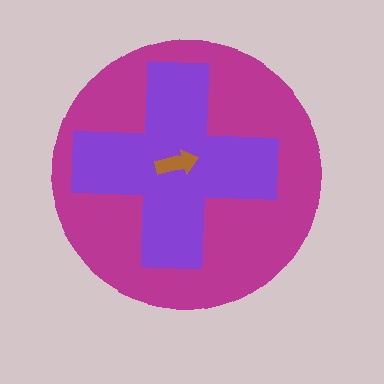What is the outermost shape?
The magenta circle.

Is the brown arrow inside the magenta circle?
Yes.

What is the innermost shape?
The brown arrow.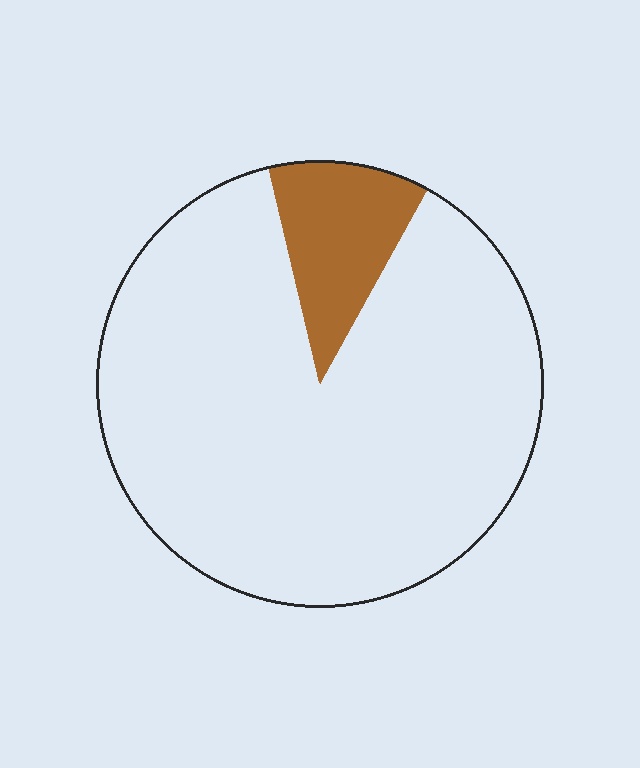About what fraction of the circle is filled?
About one eighth (1/8).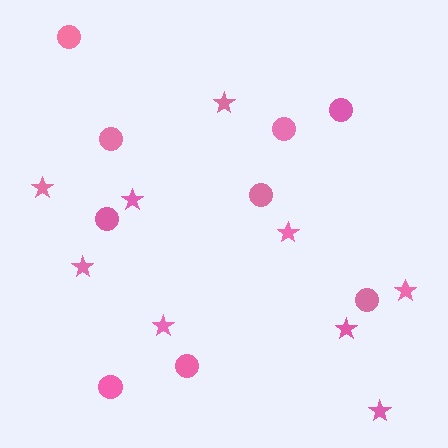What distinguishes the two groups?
There are 2 groups: one group of circles (9) and one group of stars (9).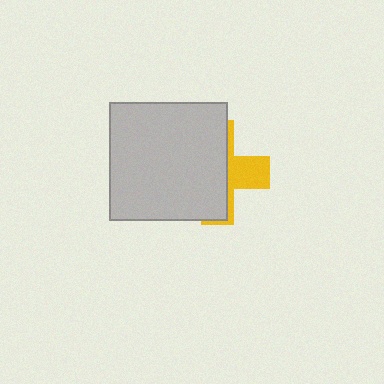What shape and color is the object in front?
The object in front is a light gray square.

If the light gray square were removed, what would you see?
You would see the complete yellow cross.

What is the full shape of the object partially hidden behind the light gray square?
The partially hidden object is a yellow cross.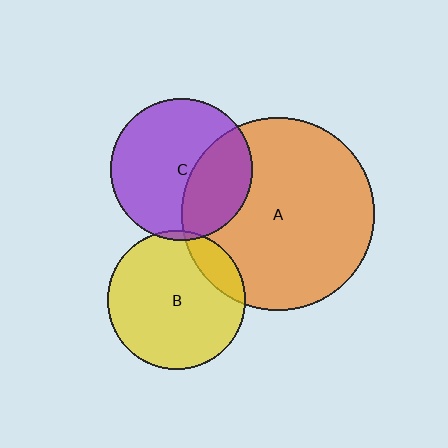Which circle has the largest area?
Circle A (orange).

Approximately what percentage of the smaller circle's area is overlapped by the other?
Approximately 15%.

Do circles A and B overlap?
Yes.